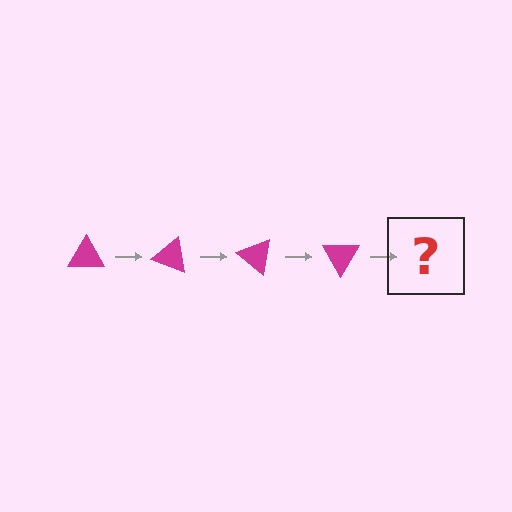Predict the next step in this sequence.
The next step is a magenta triangle rotated 80 degrees.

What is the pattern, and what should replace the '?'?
The pattern is that the triangle rotates 20 degrees each step. The '?' should be a magenta triangle rotated 80 degrees.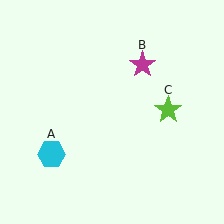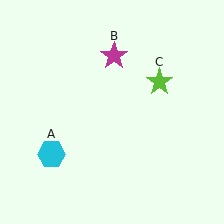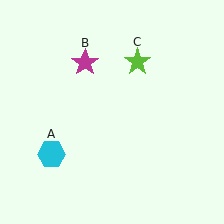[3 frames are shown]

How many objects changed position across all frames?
2 objects changed position: magenta star (object B), lime star (object C).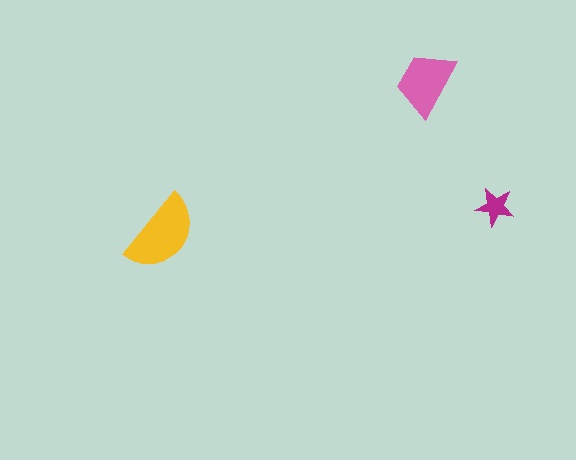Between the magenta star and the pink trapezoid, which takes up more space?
The pink trapezoid.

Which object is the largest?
The yellow semicircle.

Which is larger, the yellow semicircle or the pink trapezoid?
The yellow semicircle.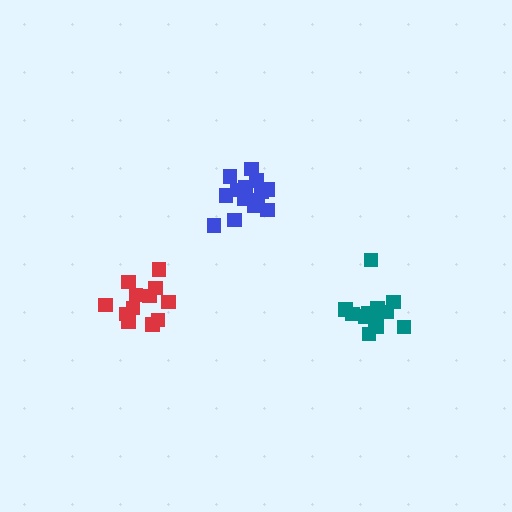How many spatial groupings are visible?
There are 3 spatial groupings.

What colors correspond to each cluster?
The clusters are colored: blue, red, teal.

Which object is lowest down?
The teal cluster is bottommost.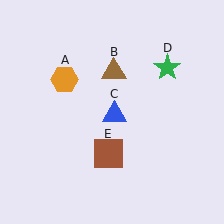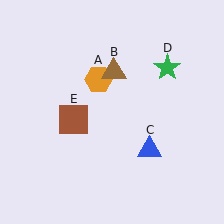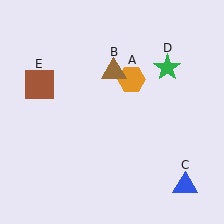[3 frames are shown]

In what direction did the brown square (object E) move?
The brown square (object E) moved up and to the left.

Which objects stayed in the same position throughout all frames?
Brown triangle (object B) and green star (object D) remained stationary.